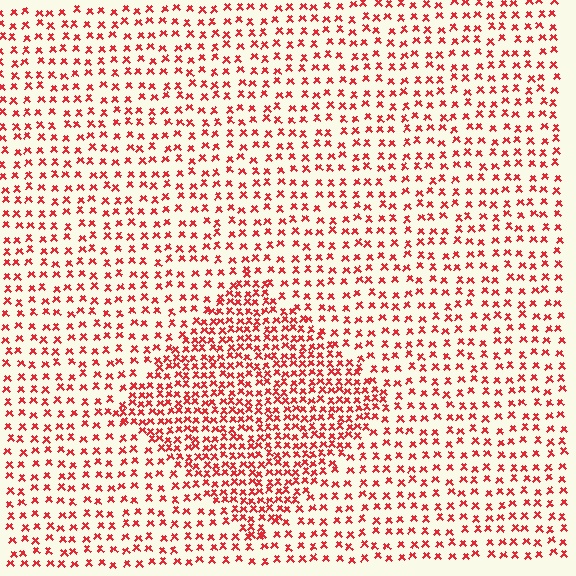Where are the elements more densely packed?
The elements are more densely packed inside the diamond boundary.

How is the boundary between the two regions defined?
The boundary is defined by a change in element density (approximately 2.0x ratio). All elements are the same color, size, and shape.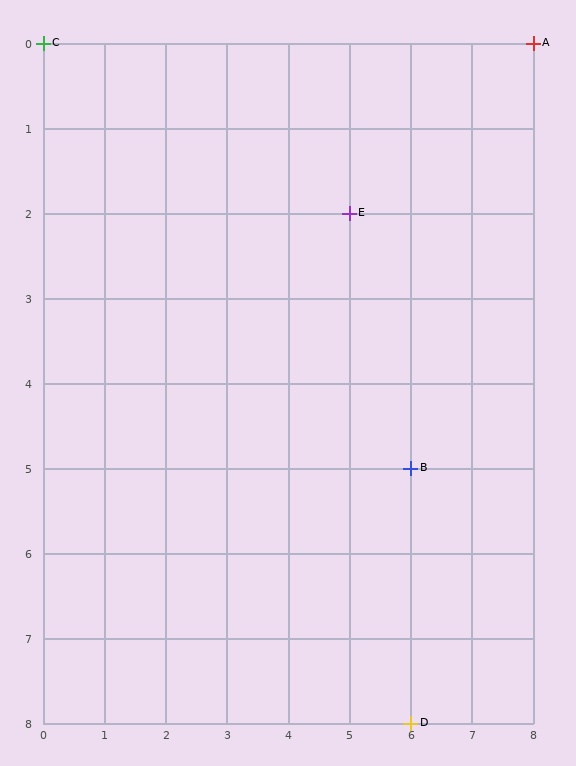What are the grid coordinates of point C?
Point C is at grid coordinates (0, 0).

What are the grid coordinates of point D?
Point D is at grid coordinates (6, 8).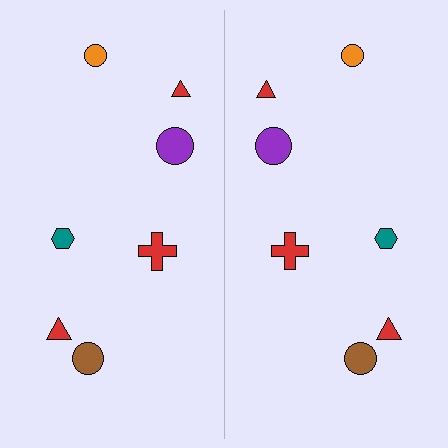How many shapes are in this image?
There are 14 shapes in this image.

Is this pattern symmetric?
Yes, this pattern has bilateral (reflection) symmetry.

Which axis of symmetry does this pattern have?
The pattern has a vertical axis of symmetry running through the center of the image.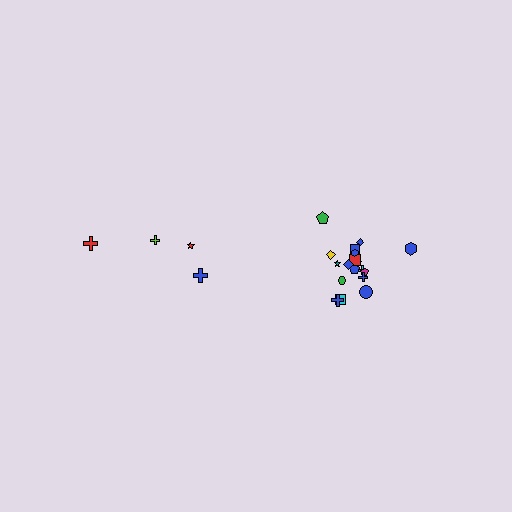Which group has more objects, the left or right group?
The right group.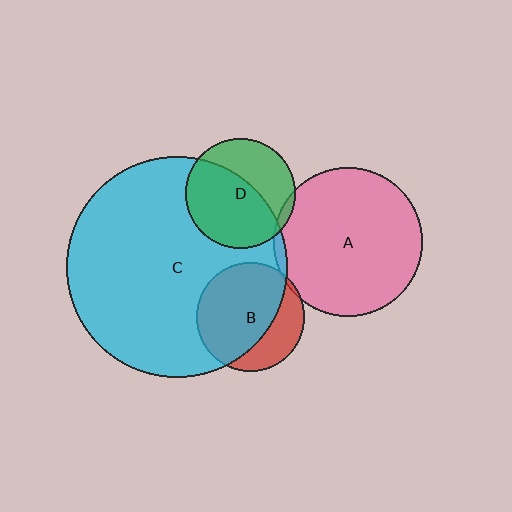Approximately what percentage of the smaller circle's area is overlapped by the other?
Approximately 60%.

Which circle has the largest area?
Circle C (cyan).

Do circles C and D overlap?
Yes.